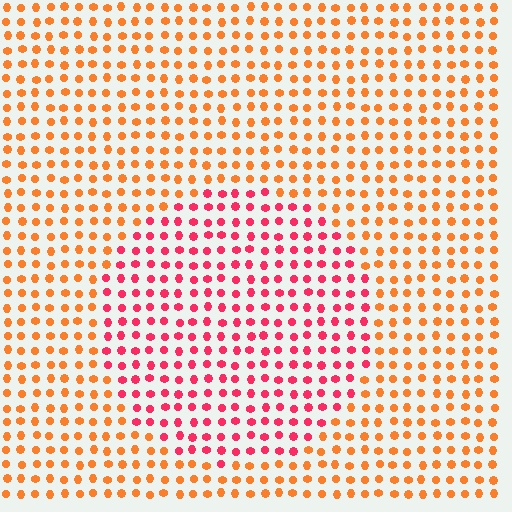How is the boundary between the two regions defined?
The boundary is defined purely by a slight shift in hue (about 40 degrees). Spacing, size, and orientation are identical on both sides.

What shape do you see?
I see a circle.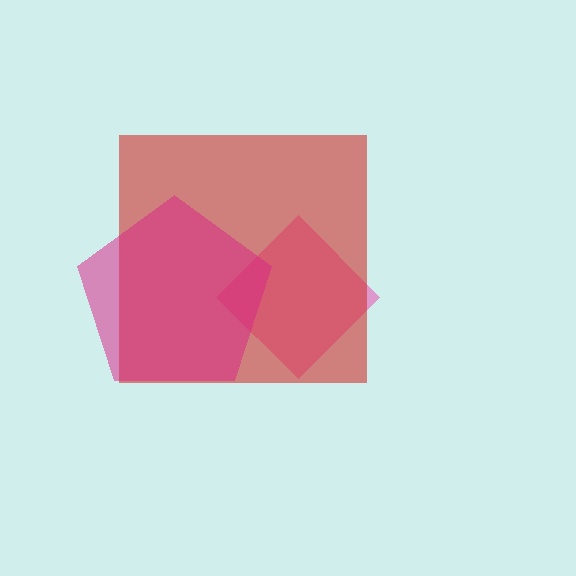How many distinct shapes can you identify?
There are 3 distinct shapes: a pink diamond, a red square, a magenta pentagon.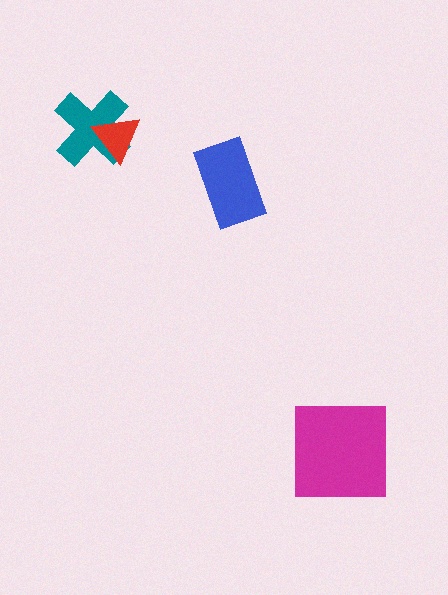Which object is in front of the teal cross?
The red triangle is in front of the teal cross.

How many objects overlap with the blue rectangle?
0 objects overlap with the blue rectangle.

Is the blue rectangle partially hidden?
No, no other shape covers it.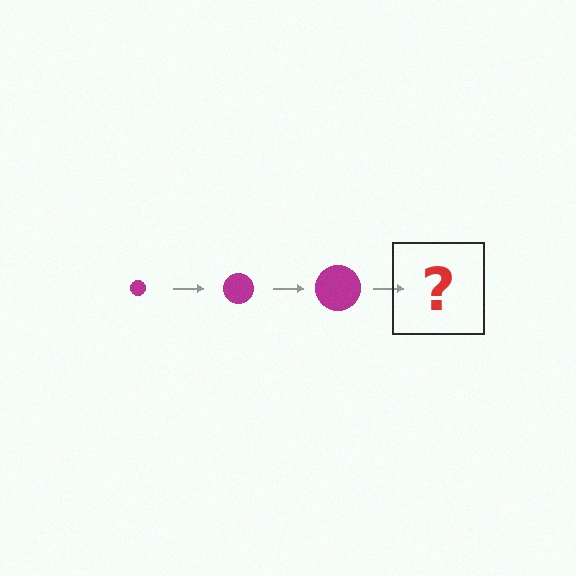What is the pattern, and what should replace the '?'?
The pattern is that the circle gets progressively larger each step. The '?' should be a magenta circle, larger than the previous one.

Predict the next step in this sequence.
The next step is a magenta circle, larger than the previous one.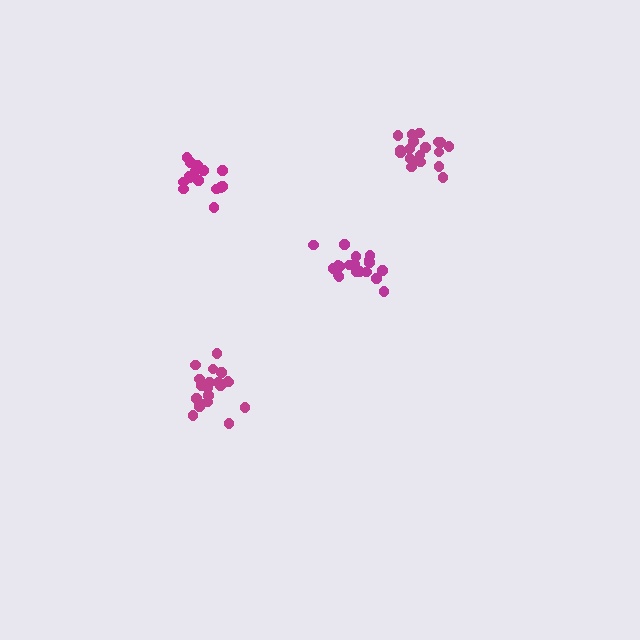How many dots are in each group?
Group 1: 20 dots, Group 2: 19 dots, Group 3: 15 dots, Group 4: 19 dots (73 total).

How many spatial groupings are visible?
There are 4 spatial groupings.